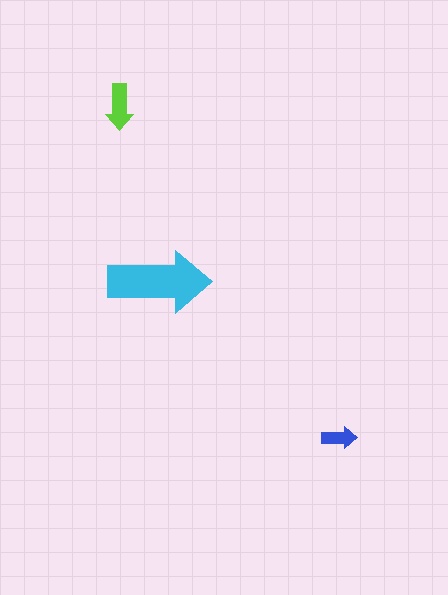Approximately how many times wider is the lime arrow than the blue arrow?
About 1.5 times wider.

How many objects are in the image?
There are 3 objects in the image.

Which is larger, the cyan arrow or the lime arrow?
The cyan one.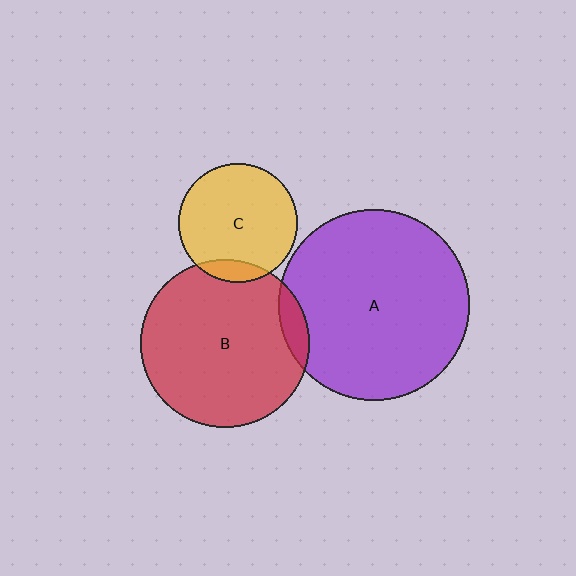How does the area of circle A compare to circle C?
Approximately 2.6 times.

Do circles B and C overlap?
Yes.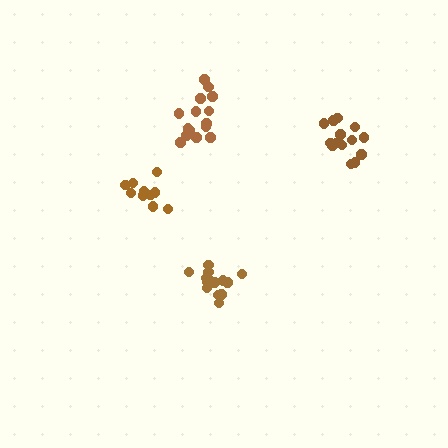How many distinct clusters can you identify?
There are 4 distinct clusters.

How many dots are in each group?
Group 1: 15 dots, Group 2: 10 dots, Group 3: 14 dots, Group 4: 14 dots (53 total).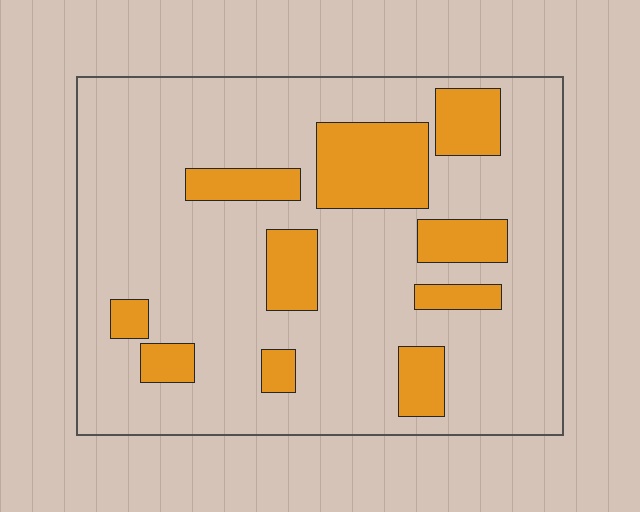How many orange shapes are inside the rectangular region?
10.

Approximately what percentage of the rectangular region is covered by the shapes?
Approximately 20%.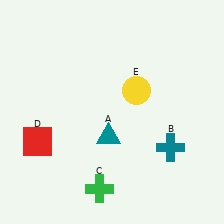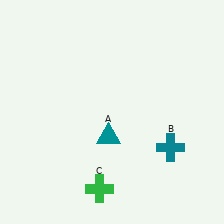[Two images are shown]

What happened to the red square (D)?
The red square (D) was removed in Image 2. It was in the bottom-left area of Image 1.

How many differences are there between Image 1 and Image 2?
There are 2 differences between the two images.